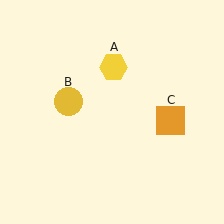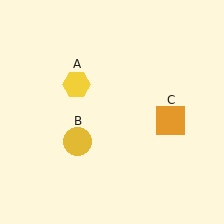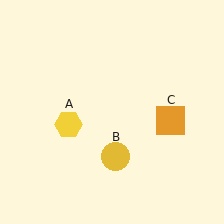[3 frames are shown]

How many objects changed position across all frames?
2 objects changed position: yellow hexagon (object A), yellow circle (object B).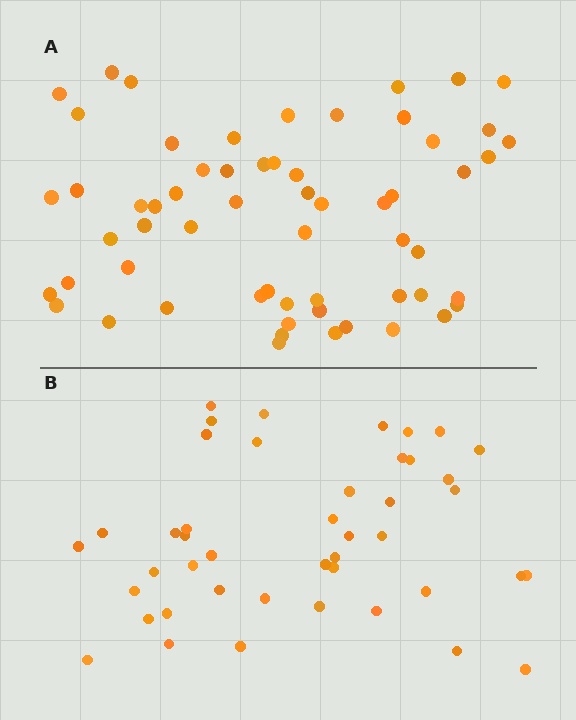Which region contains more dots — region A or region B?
Region A (the top region) has more dots.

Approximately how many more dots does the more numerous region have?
Region A has approximately 15 more dots than region B.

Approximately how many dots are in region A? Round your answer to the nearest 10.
About 60 dots.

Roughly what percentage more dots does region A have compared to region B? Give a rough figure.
About 35% more.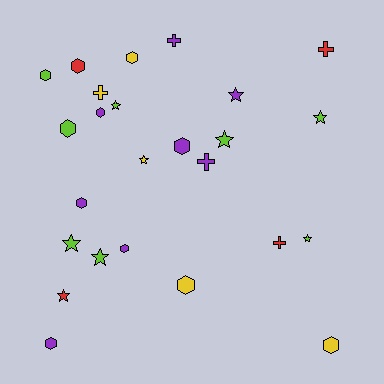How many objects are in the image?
There are 25 objects.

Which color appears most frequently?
Lime, with 8 objects.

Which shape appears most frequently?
Hexagon, with 11 objects.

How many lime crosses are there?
There are no lime crosses.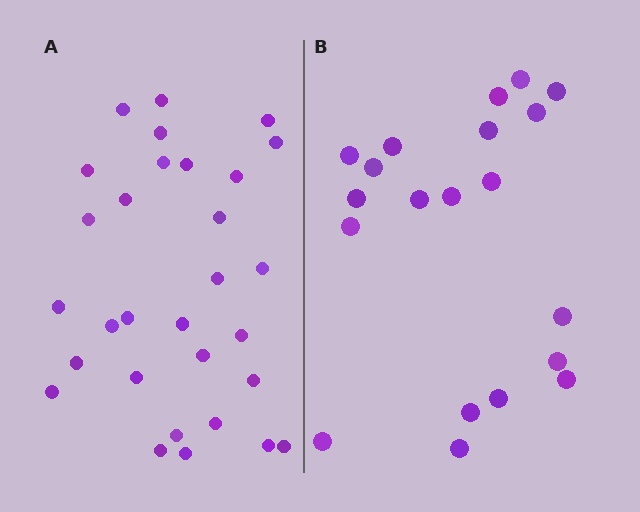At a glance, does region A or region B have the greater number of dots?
Region A (the left region) has more dots.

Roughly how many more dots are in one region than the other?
Region A has roughly 10 or so more dots than region B.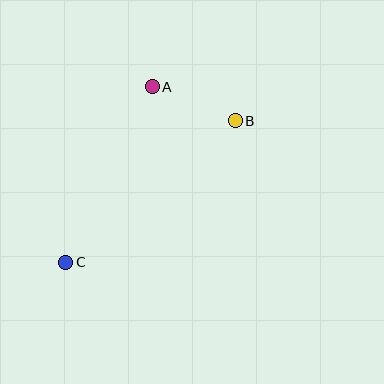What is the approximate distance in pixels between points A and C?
The distance between A and C is approximately 196 pixels.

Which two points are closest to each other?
Points A and B are closest to each other.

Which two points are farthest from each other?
Points B and C are farthest from each other.